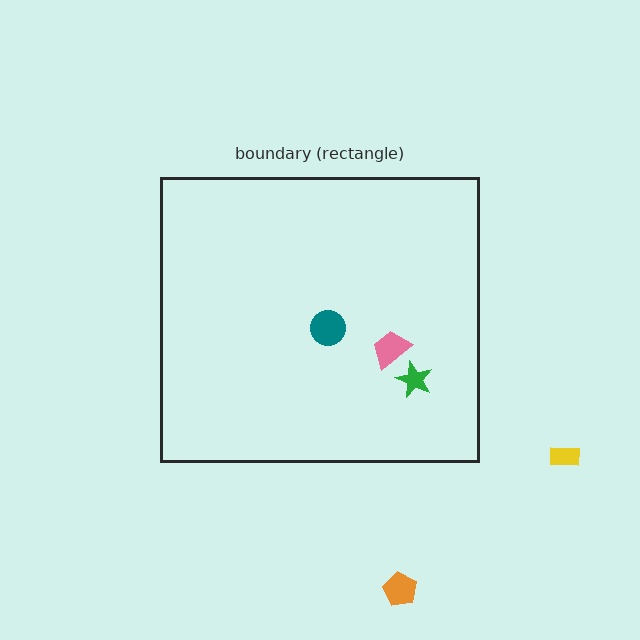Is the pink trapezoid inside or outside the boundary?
Inside.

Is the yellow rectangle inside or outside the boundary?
Outside.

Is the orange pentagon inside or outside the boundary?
Outside.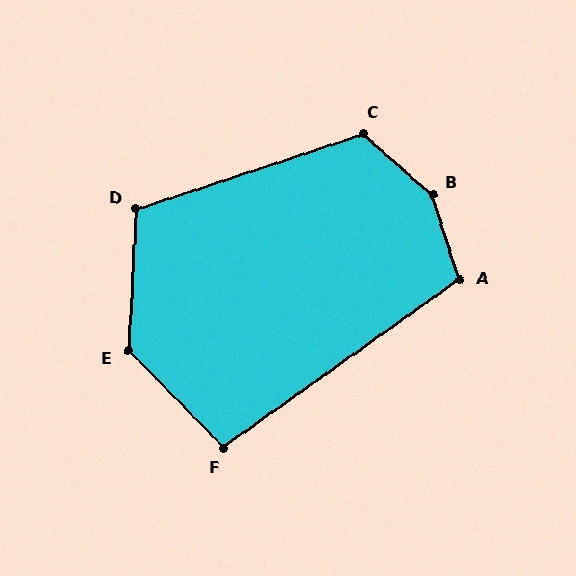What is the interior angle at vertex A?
Approximately 108 degrees (obtuse).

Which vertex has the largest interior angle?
B, at approximately 149 degrees.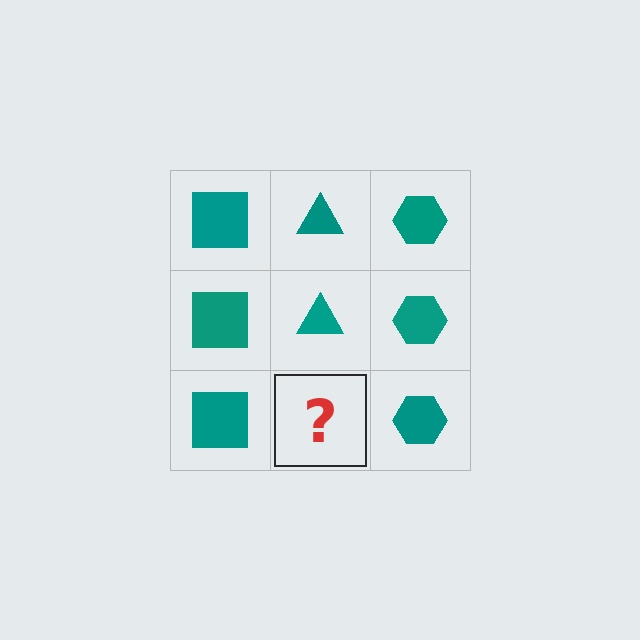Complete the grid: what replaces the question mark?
The question mark should be replaced with a teal triangle.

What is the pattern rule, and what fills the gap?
The rule is that each column has a consistent shape. The gap should be filled with a teal triangle.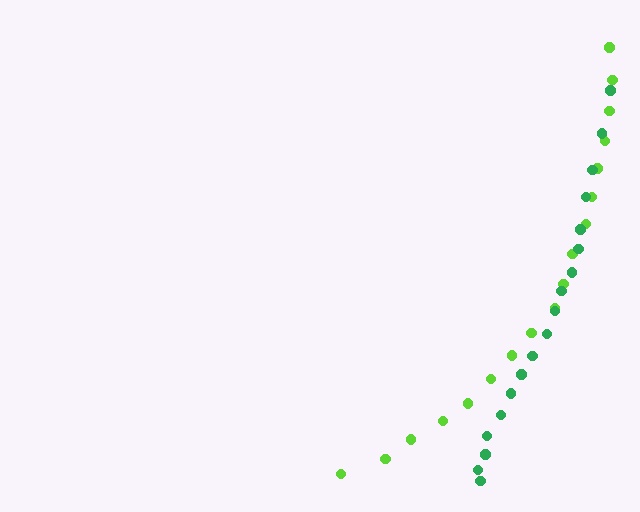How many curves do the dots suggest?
There are 2 distinct paths.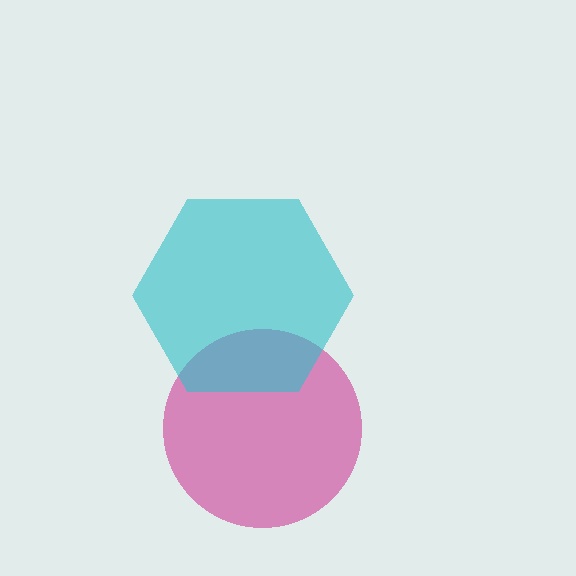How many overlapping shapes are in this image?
There are 2 overlapping shapes in the image.